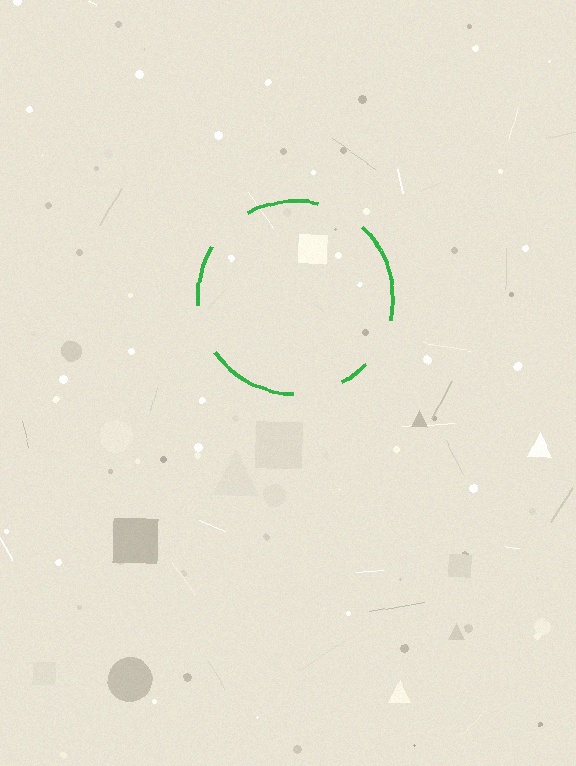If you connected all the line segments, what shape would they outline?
They would outline a circle.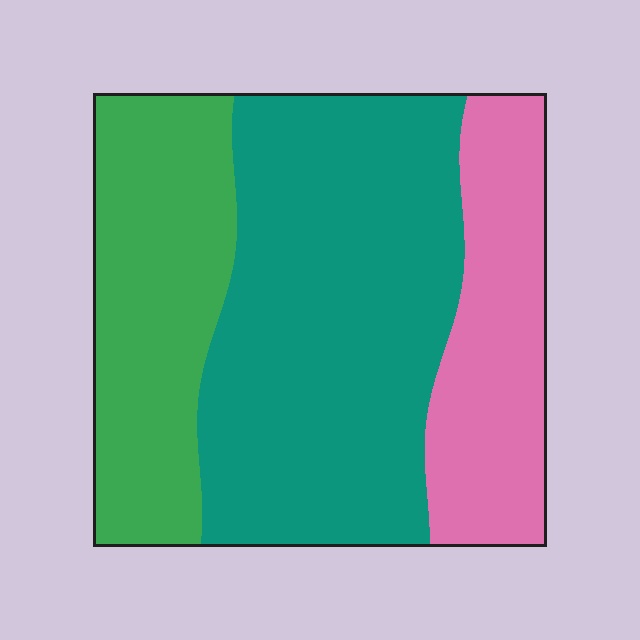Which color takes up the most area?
Teal, at roughly 50%.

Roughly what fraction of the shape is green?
Green covers roughly 25% of the shape.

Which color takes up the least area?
Pink, at roughly 20%.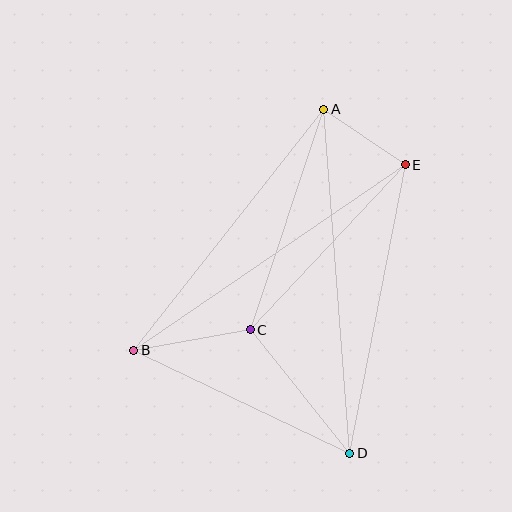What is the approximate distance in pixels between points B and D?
The distance between B and D is approximately 239 pixels.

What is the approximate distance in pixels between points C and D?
The distance between C and D is approximately 159 pixels.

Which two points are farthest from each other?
Points A and D are farthest from each other.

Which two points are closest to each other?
Points A and E are closest to each other.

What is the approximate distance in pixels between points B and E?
The distance between B and E is approximately 329 pixels.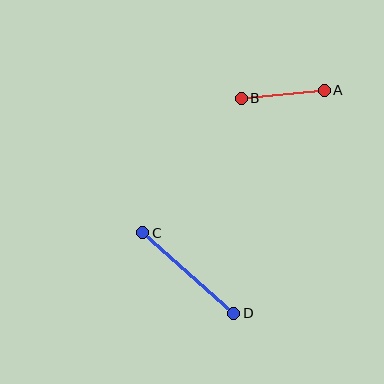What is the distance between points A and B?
The distance is approximately 83 pixels.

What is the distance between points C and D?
The distance is approximately 121 pixels.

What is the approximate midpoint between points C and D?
The midpoint is at approximately (188, 273) pixels.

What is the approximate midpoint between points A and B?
The midpoint is at approximately (283, 94) pixels.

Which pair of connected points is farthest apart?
Points C and D are farthest apart.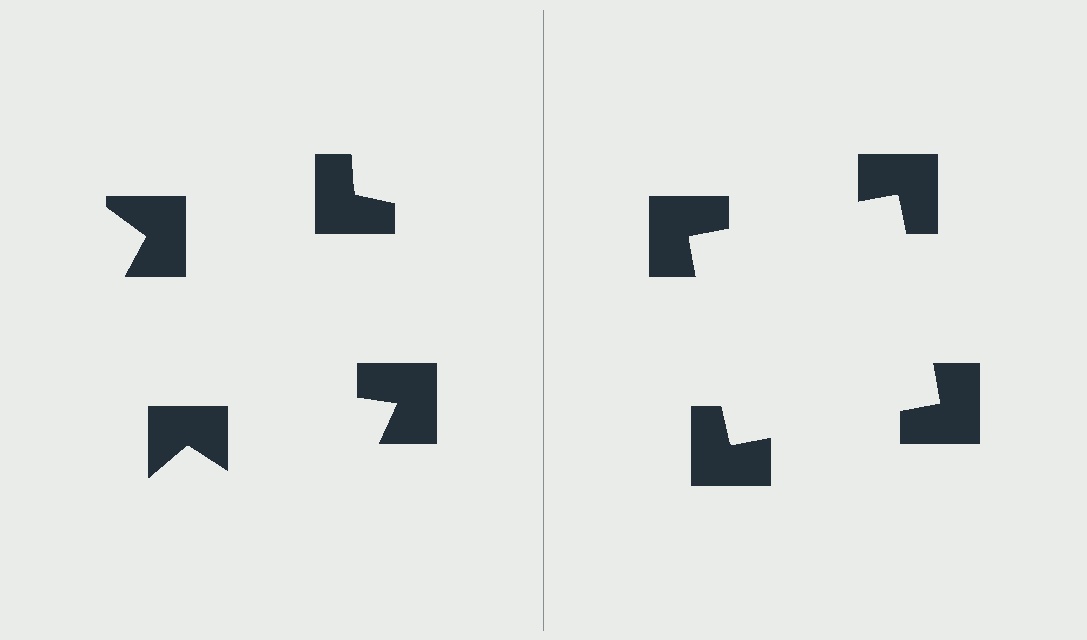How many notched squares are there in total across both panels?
8 — 4 on each side.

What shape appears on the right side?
An illusory square.